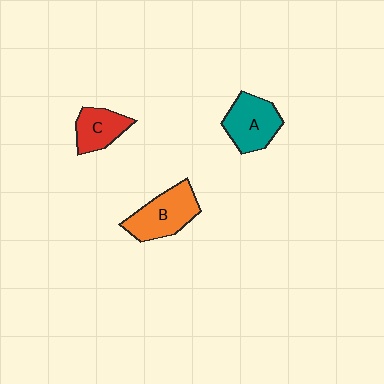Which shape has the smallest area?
Shape C (red).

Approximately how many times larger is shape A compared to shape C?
Approximately 1.3 times.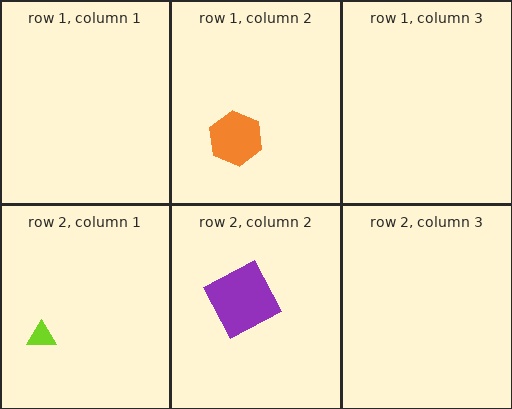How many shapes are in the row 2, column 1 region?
1.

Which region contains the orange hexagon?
The row 1, column 2 region.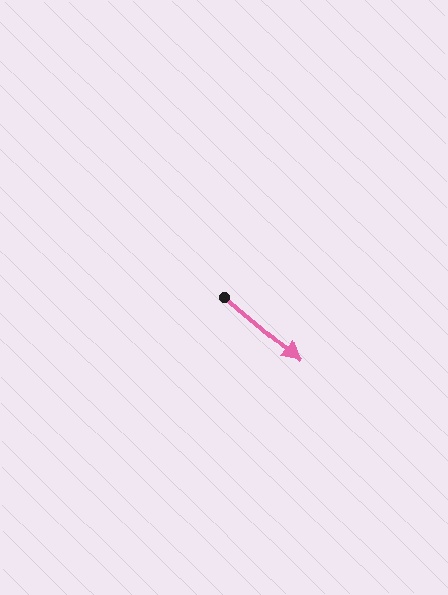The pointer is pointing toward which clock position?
Roughly 4 o'clock.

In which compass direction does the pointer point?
Southeast.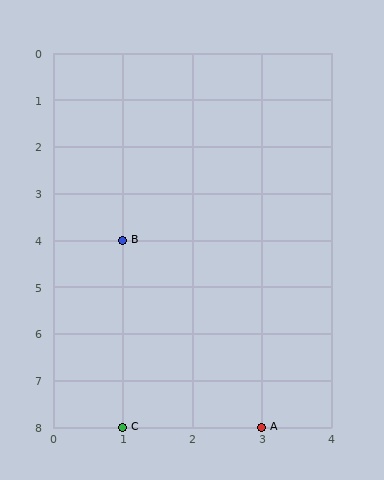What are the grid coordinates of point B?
Point B is at grid coordinates (1, 4).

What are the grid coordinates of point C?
Point C is at grid coordinates (1, 8).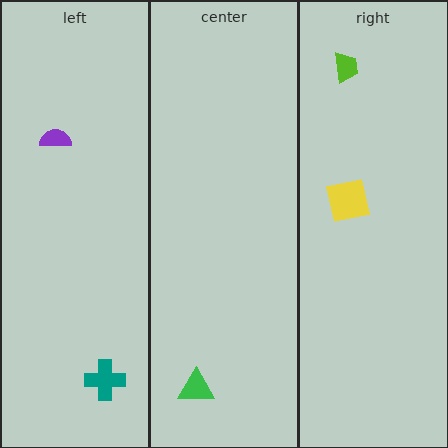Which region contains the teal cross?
The left region.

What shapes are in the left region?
The teal cross, the purple semicircle.